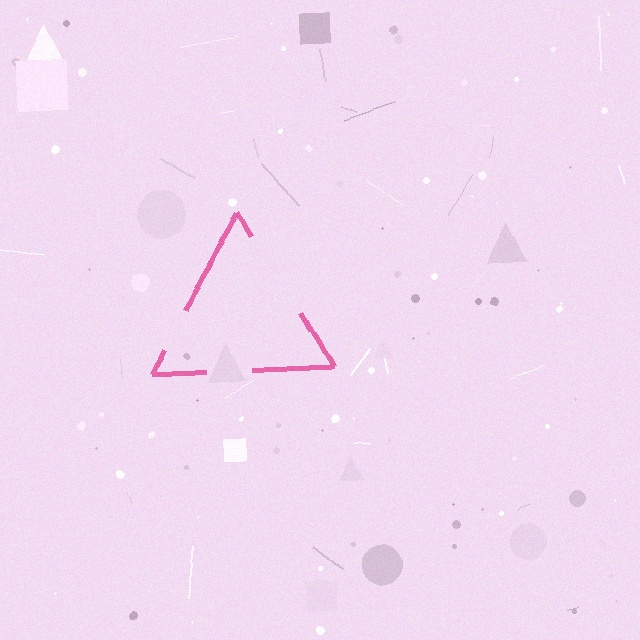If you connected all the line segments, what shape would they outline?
They would outline a triangle.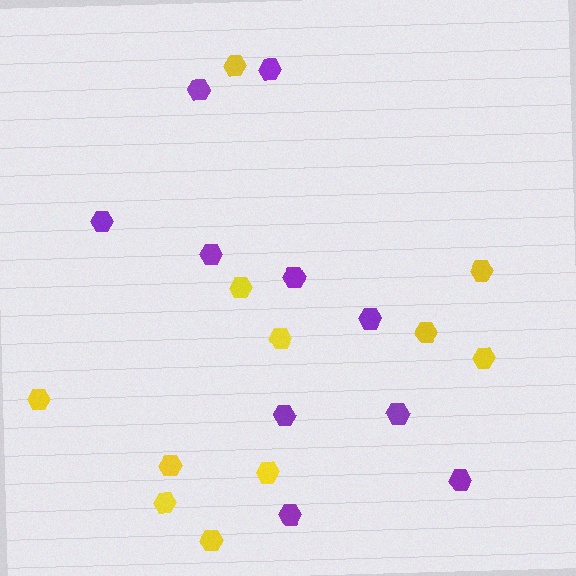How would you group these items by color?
There are 2 groups: one group of purple hexagons (10) and one group of yellow hexagons (11).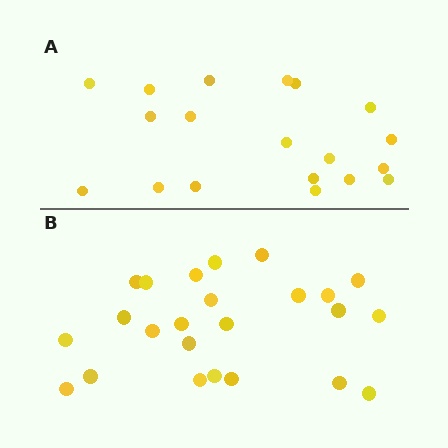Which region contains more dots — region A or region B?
Region B (the bottom region) has more dots.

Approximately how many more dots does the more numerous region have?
Region B has about 5 more dots than region A.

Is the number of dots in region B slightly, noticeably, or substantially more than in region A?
Region B has noticeably more, but not dramatically so. The ratio is roughly 1.3 to 1.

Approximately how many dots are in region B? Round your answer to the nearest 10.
About 20 dots. (The exact count is 24, which rounds to 20.)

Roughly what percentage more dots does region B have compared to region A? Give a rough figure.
About 25% more.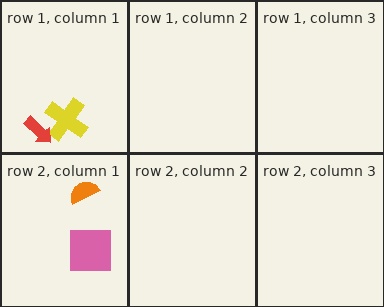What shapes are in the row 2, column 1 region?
The pink square, the orange semicircle.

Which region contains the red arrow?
The row 1, column 1 region.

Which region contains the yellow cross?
The row 1, column 1 region.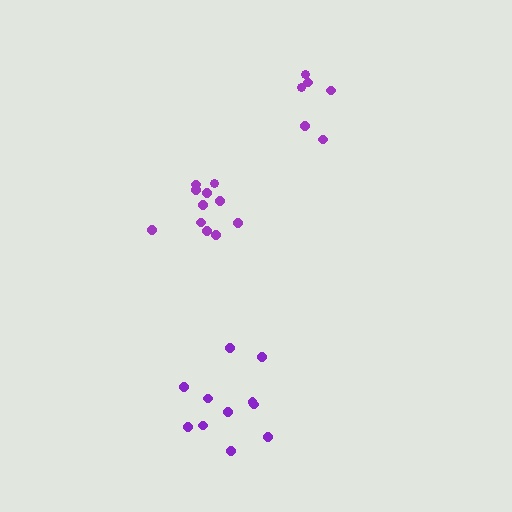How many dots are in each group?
Group 1: 6 dots, Group 2: 11 dots, Group 3: 11 dots (28 total).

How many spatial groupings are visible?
There are 3 spatial groupings.